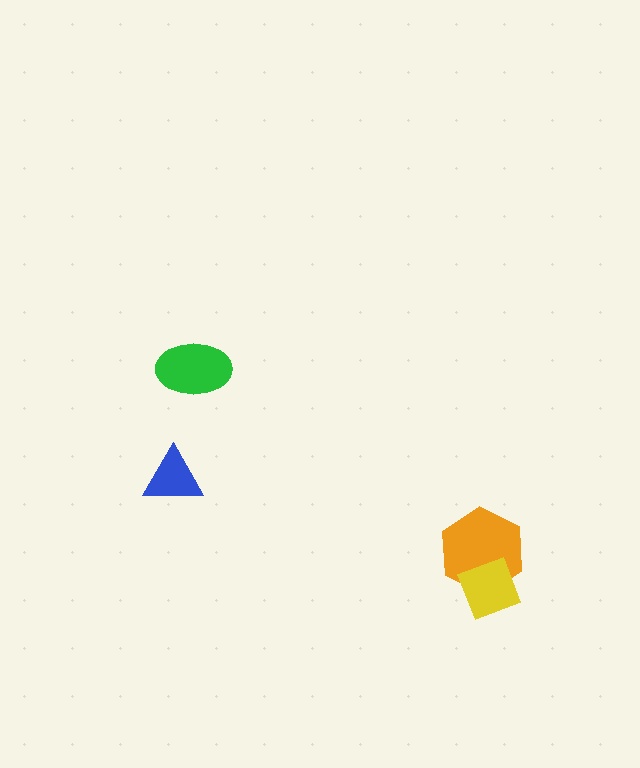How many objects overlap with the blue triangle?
0 objects overlap with the blue triangle.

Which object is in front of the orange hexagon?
The yellow diamond is in front of the orange hexagon.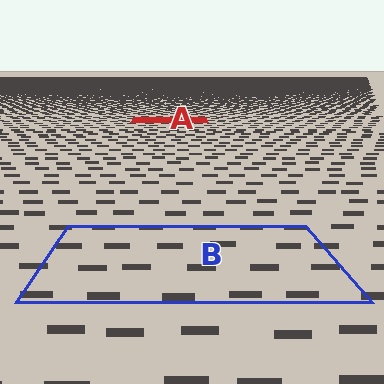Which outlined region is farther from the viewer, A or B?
Region A is farther from the viewer — the texture elements inside it appear smaller and more densely packed.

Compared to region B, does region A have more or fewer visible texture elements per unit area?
Region A has more texture elements per unit area — they are packed more densely because it is farther away.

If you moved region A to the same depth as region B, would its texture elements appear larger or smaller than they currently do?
They would appear larger. At a closer depth, the same texture elements are projected at a bigger on-screen size.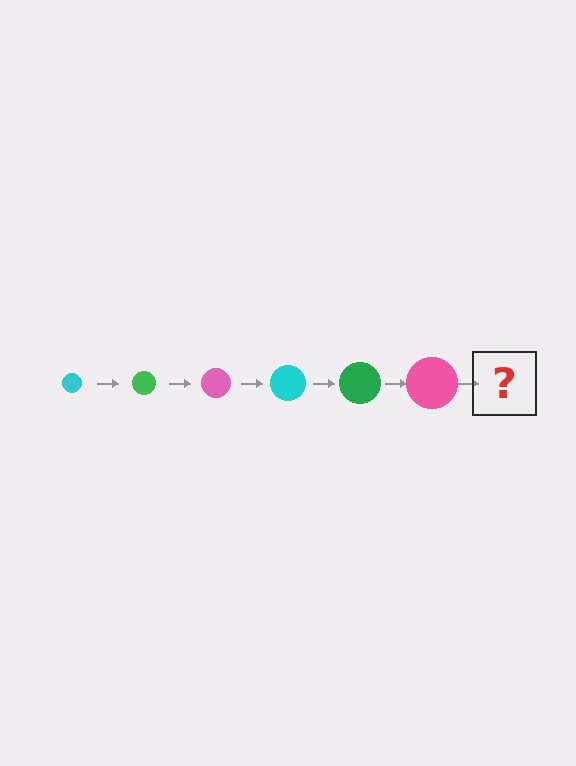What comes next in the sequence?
The next element should be a cyan circle, larger than the previous one.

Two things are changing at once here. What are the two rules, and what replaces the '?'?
The two rules are that the circle grows larger each step and the color cycles through cyan, green, and pink. The '?' should be a cyan circle, larger than the previous one.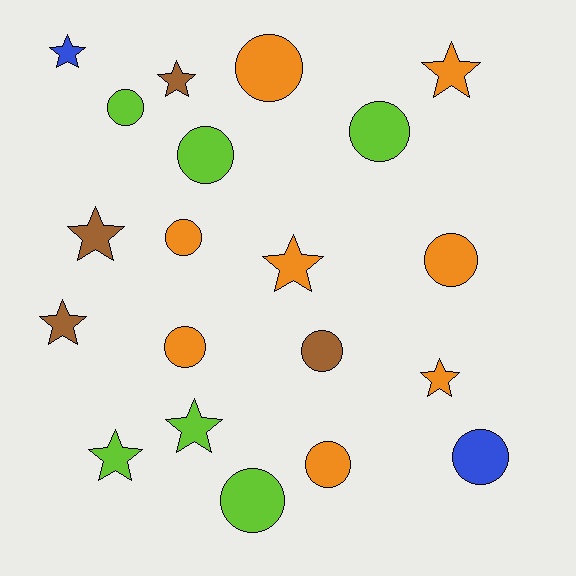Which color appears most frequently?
Orange, with 8 objects.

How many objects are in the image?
There are 20 objects.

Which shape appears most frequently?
Circle, with 11 objects.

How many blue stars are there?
There is 1 blue star.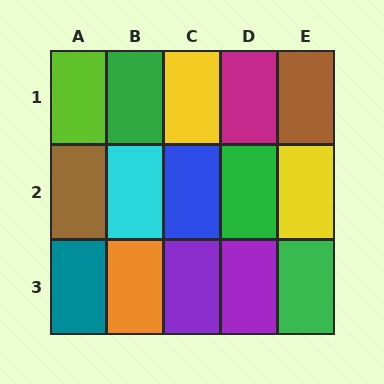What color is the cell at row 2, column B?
Cyan.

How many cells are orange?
1 cell is orange.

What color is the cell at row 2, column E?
Yellow.